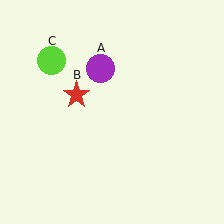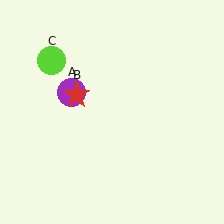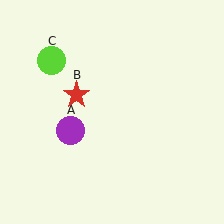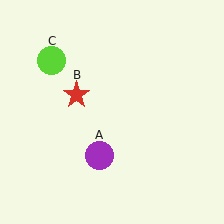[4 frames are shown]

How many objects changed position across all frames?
1 object changed position: purple circle (object A).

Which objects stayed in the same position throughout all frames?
Red star (object B) and lime circle (object C) remained stationary.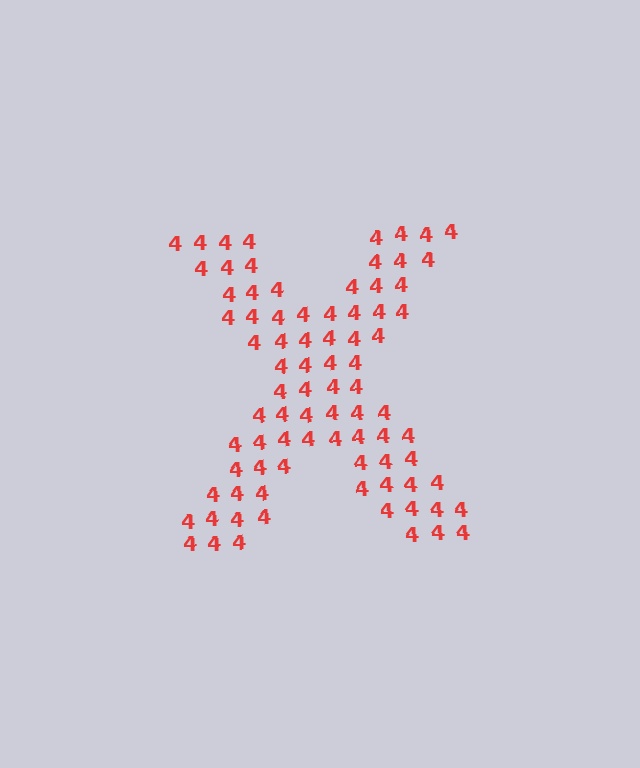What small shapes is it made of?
It is made of small digit 4's.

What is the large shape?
The large shape is the letter X.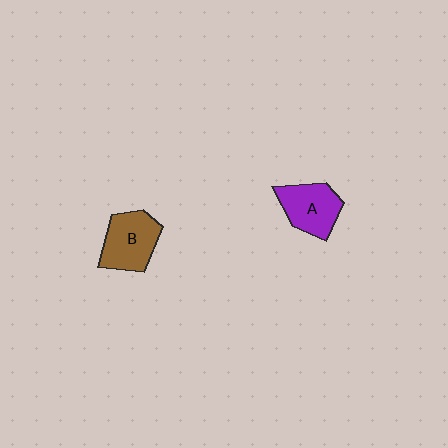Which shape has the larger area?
Shape B (brown).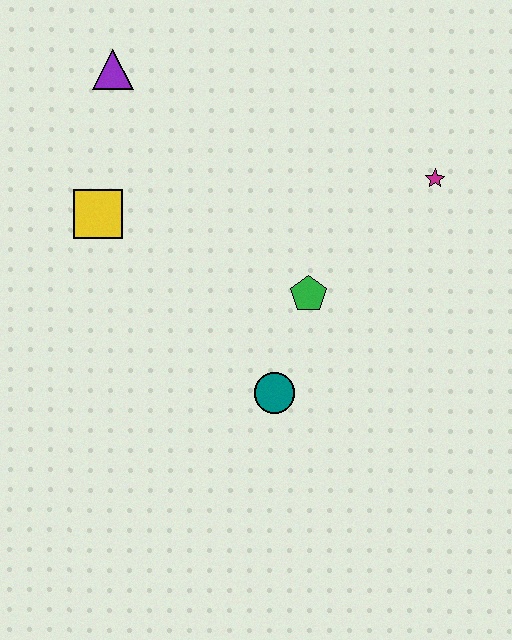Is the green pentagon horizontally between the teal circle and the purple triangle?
No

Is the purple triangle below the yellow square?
No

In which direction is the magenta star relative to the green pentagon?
The magenta star is to the right of the green pentagon.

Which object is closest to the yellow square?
The purple triangle is closest to the yellow square.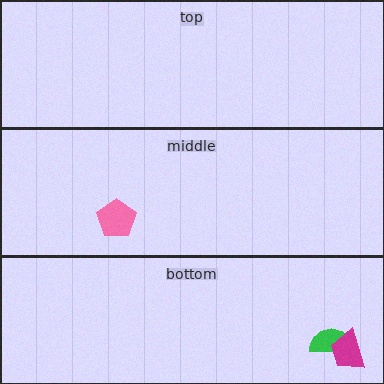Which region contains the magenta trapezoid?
The bottom region.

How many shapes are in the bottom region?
2.